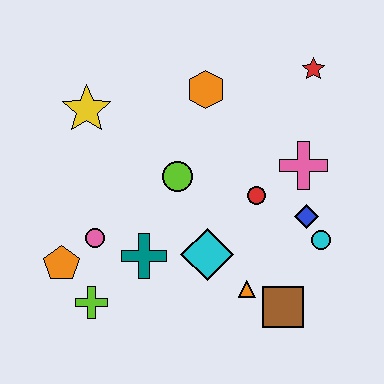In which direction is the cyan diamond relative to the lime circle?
The cyan diamond is below the lime circle.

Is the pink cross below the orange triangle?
No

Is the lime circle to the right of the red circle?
No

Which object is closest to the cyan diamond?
The orange triangle is closest to the cyan diamond.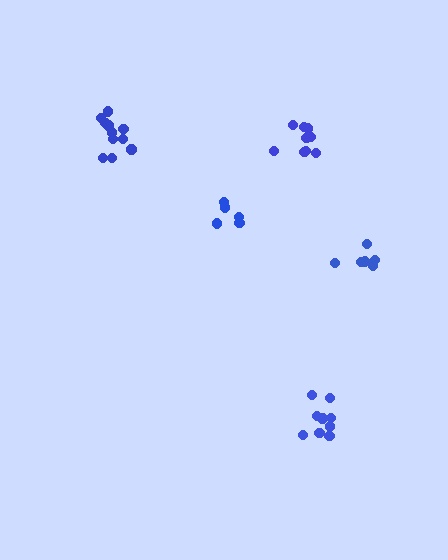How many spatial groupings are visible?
There are 5 spatial groupings.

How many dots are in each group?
Group 1: 9 dots, Group 2: 9 dots, Group 3: 6 dots, Group 4: 11 dots, Group 5: 5 dots (40 total).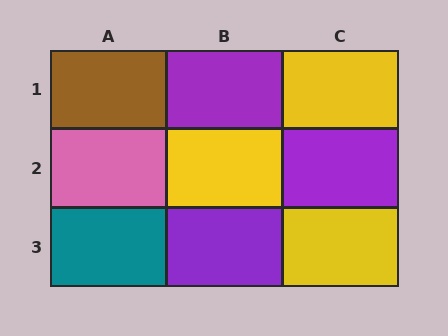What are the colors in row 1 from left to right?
Brown, purple, yellow.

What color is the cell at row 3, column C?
Yellow.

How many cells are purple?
3 cells are purple.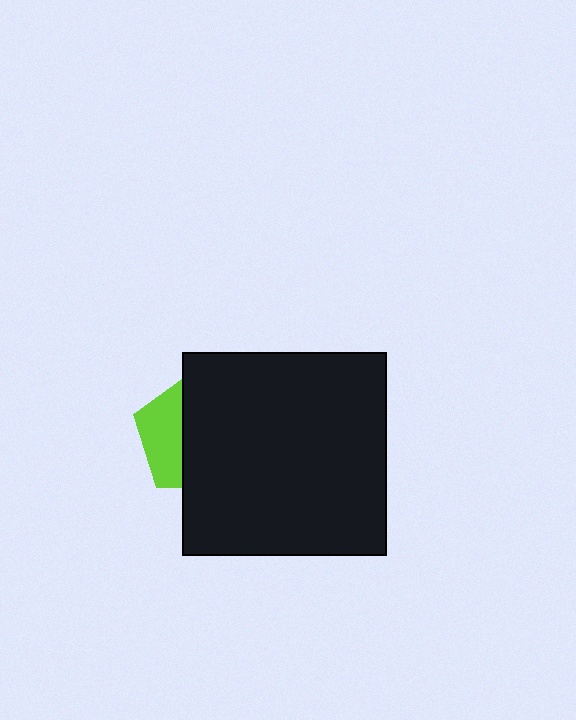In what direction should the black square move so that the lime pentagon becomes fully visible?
The black square should move right. That is the shortest direction to clear the overlap and leave the lime pentagon fully visible.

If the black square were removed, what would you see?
You would see the complete lime pentagon.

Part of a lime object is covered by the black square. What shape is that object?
It is a pentagon.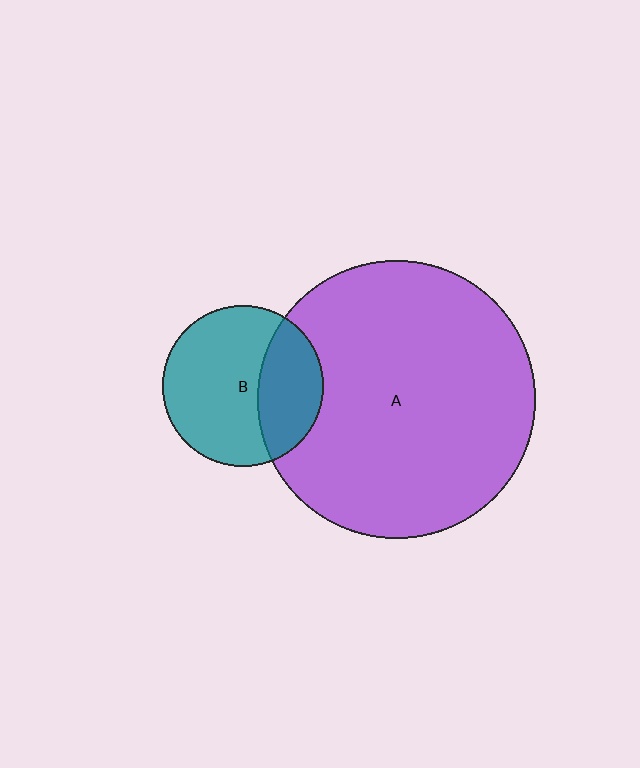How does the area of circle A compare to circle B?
Approximately 3.0 times.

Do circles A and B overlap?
Yes.